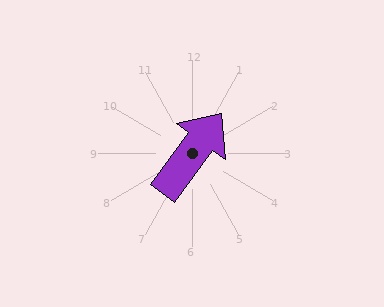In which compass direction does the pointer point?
Northeast.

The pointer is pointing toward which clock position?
Roughly 1 o'clock.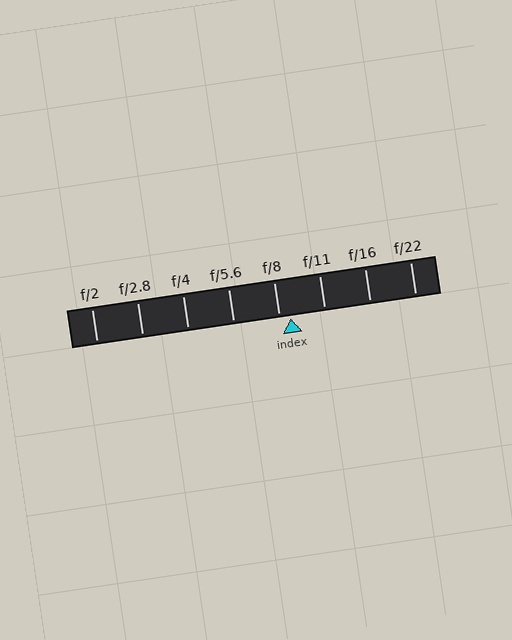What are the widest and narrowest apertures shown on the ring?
The widest aperture shown is f/2 and the narrowest is f/22.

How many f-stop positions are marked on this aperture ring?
There are 8 f-stop positions marked.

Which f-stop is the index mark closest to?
The index mark is closest to f/8.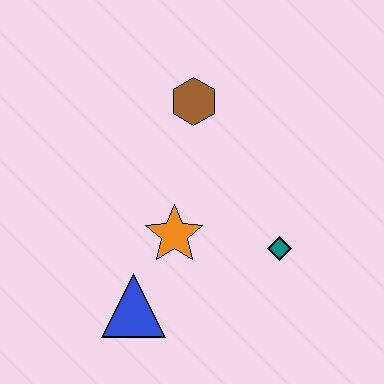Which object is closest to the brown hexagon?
The orange star is closest to the brown hexagon.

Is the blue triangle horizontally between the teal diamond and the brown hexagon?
No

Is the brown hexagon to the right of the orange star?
Yes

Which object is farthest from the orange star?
The brown hexagon is farthest from the orange star.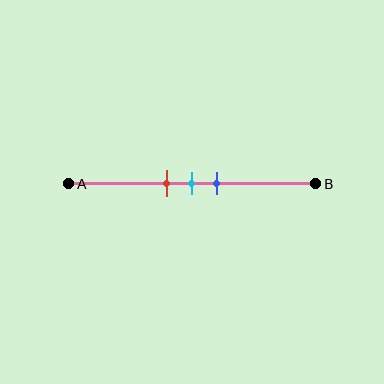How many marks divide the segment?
There are 3 marks dividing the segment.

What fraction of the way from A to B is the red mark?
The red mark is approximately 40% (0.4) of the way from A to B.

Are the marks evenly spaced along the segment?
Yes, the marks are approximately evenly spaced.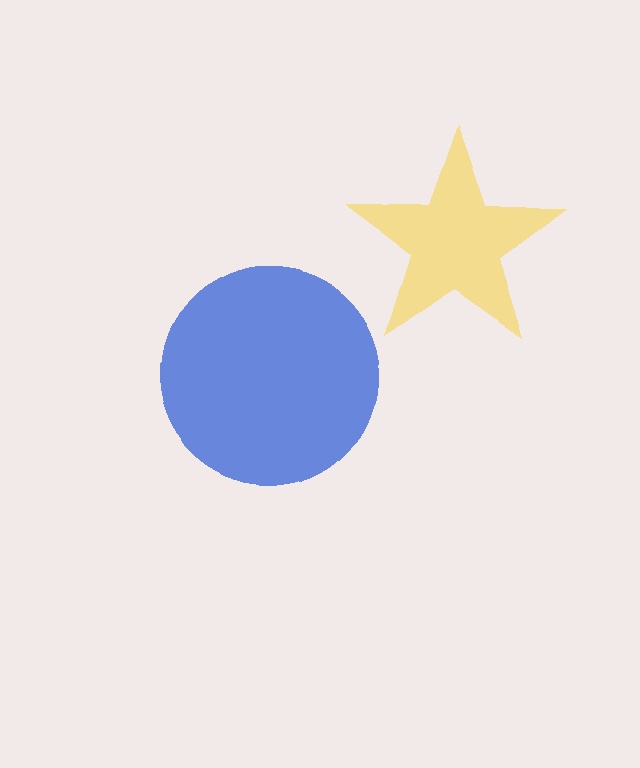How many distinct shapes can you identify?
There are 2 distinct shapes: a yellow star, a blue circle.